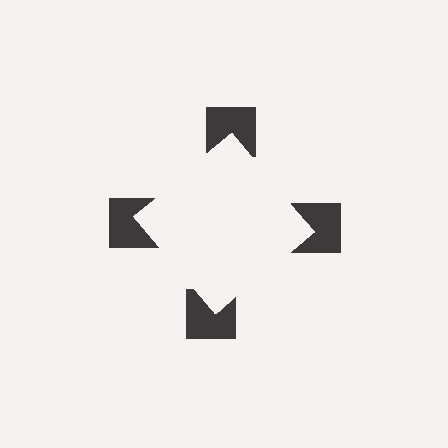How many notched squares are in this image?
There are 4 — one at each vertex of the illusory square.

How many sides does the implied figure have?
4 sides.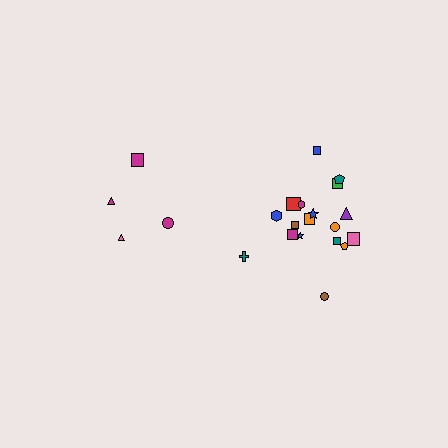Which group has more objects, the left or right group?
The right group.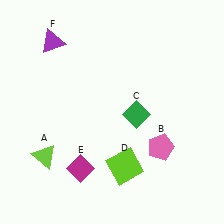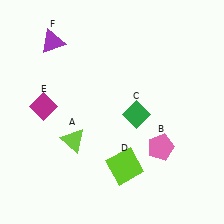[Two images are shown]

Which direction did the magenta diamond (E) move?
The magenta diamond (E) moved up.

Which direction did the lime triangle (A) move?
The lime triangle (A) moved right.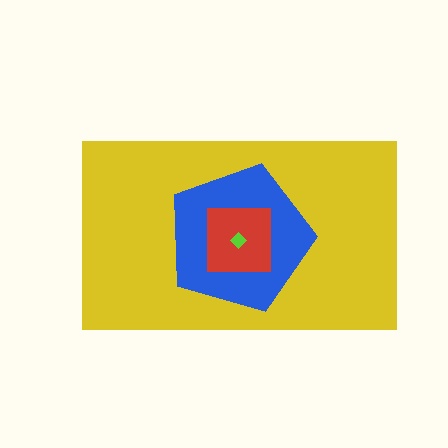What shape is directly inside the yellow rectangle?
The blue pentagon.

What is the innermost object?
The lime diamond.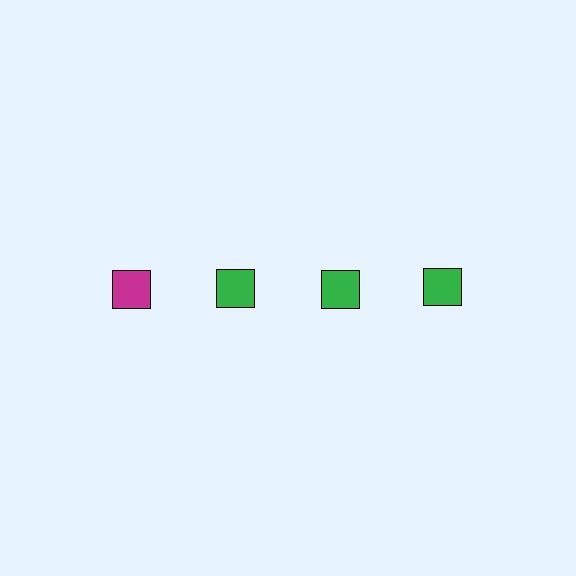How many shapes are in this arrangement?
There are 4 shapes arranged in a grid pattern.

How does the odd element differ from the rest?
It has a different color: magenta instead of green.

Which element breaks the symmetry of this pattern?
The magenta square in the top row, leftmost column breaks the symmetry. All other shapes are green squares.